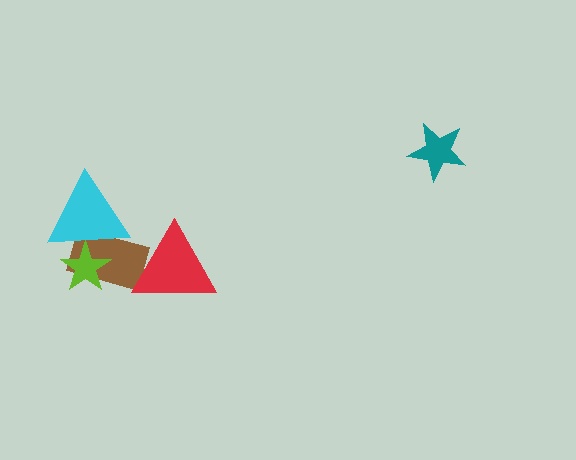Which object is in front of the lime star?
The cyan triangle is in front of the lime star.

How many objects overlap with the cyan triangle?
2 objects overlap with the cyan triangle.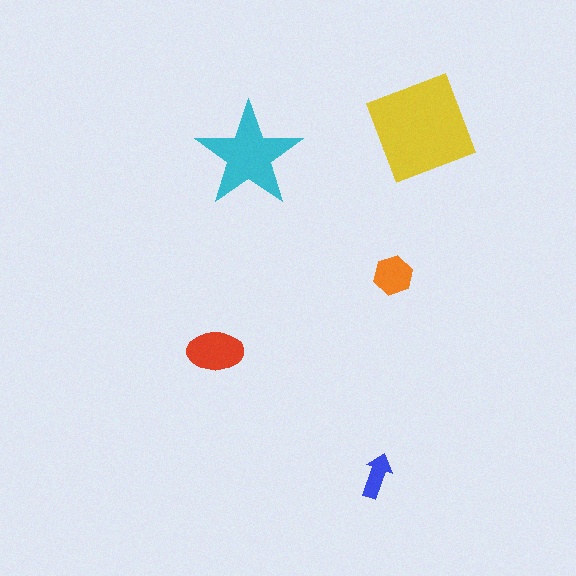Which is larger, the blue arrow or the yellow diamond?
The yellow diamond.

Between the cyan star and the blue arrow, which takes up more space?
The cyan star.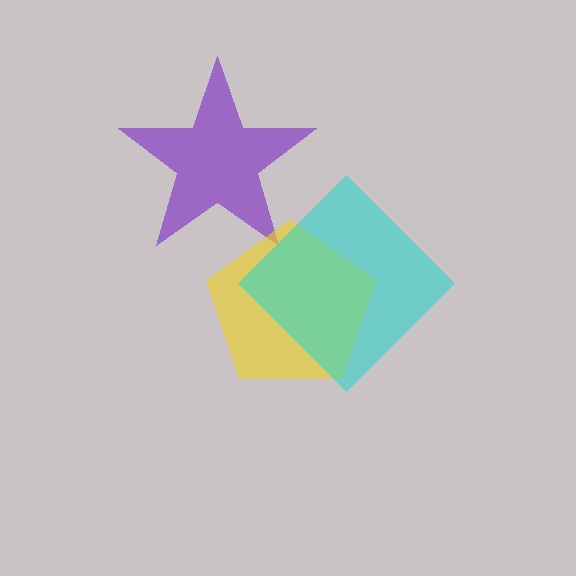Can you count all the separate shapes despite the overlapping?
Yes, there are 3 separate shapes.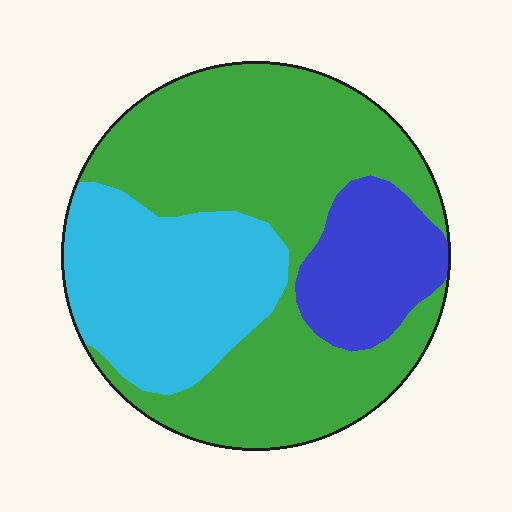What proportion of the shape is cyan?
Cyan takes up about one quarter (1/4) of the shape.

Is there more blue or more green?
Green.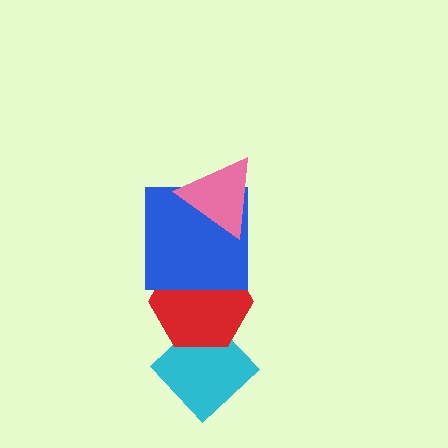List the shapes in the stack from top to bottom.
From top to bottom: the pink triangle, the blue square, the red hexagon, the cyan diamond.